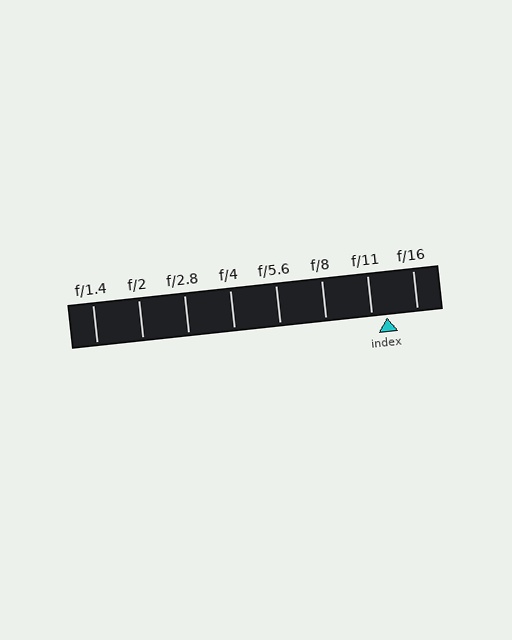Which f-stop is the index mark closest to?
The index mark is closest to f/11.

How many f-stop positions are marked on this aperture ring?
There are 8 f-stop positions marked.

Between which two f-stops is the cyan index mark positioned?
The index mark is between f/11 and f/16.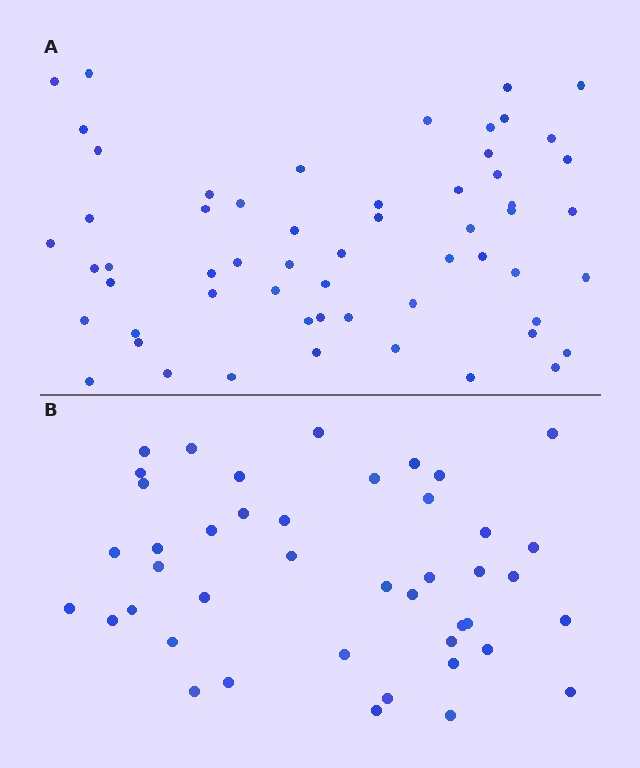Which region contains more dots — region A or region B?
Region A (the top region) has more dots.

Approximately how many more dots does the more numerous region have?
Region A has approximately 15 more dots than region B.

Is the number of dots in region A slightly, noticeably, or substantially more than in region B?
Region A has noticeably more, but not dramatically so. The ratio is roughly 1.3 to 1.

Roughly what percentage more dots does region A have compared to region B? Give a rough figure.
About 35% more.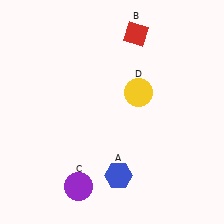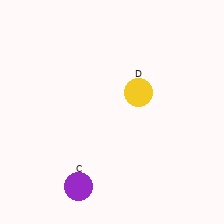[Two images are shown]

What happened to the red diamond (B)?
The red diamond (B) was removed in Image 2. It was in the top-right area of Image 1.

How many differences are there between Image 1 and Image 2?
There are 2 differences between the two images.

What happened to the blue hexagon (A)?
The blue hexagon (A) was removed in Image 2. It was in the bottom-right area of Image 1.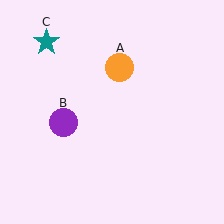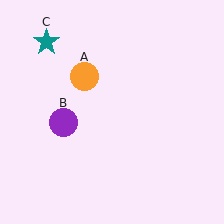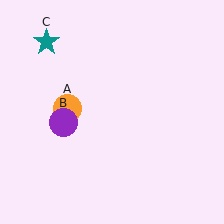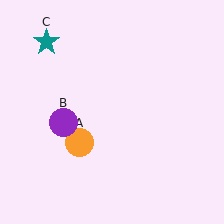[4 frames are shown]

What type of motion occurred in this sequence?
The orange circle (object A) rotated counterclockwise around the center of the scene.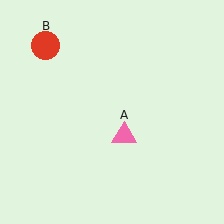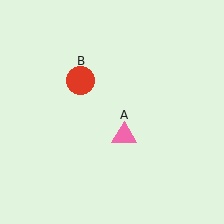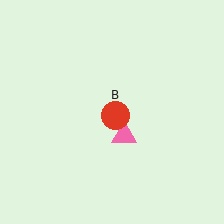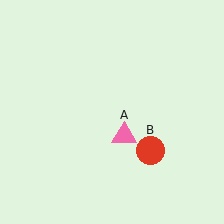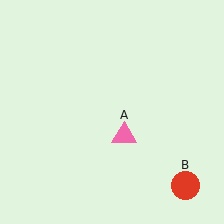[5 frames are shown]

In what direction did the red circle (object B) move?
The red circle (object B) moved down and to the right.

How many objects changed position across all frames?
1 object changed position: red circle (object B).